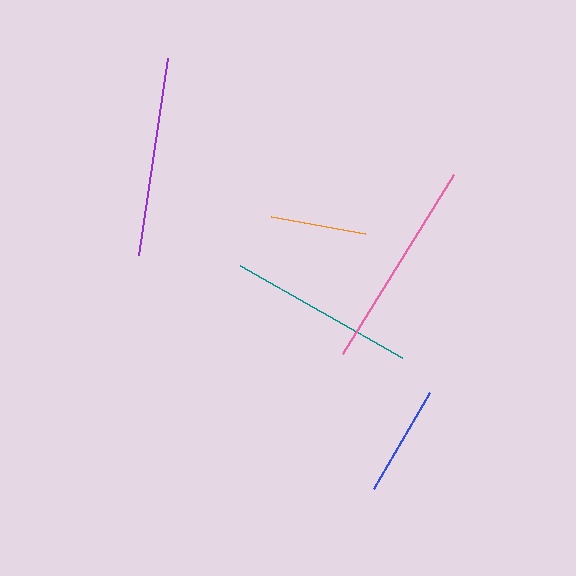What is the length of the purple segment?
The purple segment is approximately 199 pixels long.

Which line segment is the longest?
The pink line is the longest at approximately 211 pixels.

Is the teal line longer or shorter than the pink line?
The pink line is longer than the teal line.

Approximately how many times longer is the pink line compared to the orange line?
The pink line is approximately 2.2 times the length of the orange line.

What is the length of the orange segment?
The orange segment is approximately 96 pixels long.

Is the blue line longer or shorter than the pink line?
The pink line is longer than the blue line.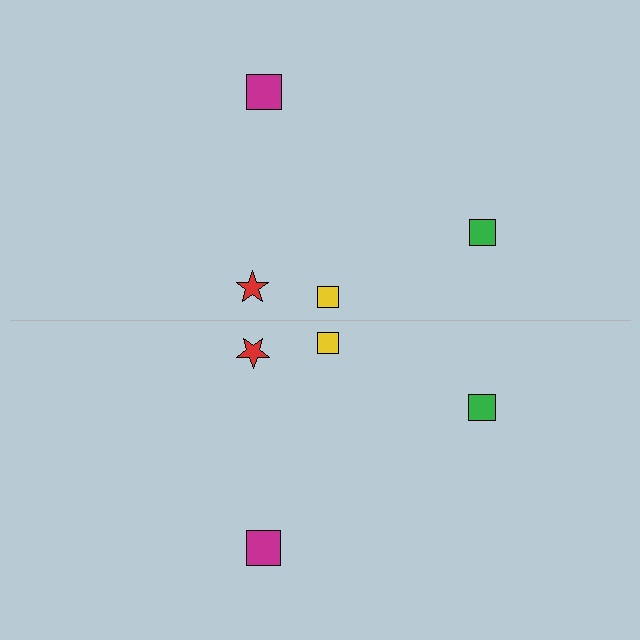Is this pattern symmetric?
Yes, this pattern has bilateral (reflection) symmetry.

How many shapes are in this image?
There are 8 shapes in this image.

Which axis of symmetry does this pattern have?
The pattern has a horizontal axis of symmetry running through the center of the image.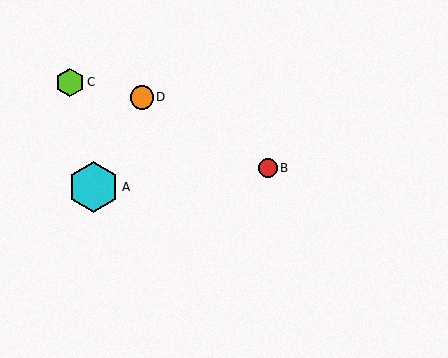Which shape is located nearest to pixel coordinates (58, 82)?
The lime hexagon (labeled C) at (70, 83) is nearest to that location.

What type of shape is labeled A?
Shape A is a cyan hexagon.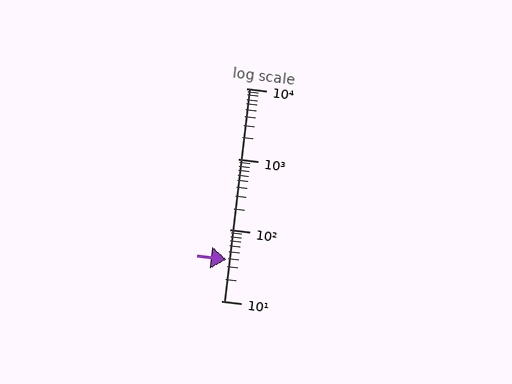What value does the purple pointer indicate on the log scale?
The pointer indicates approximately 38.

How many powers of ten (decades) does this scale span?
The scale spans 3 decades, from 10 to 10000.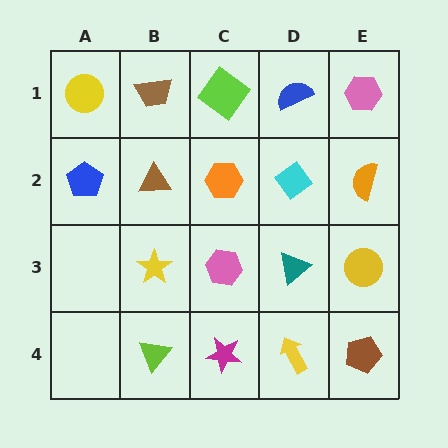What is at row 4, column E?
A brown pentagon.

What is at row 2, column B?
A brown triangle.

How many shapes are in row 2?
5 shapes.